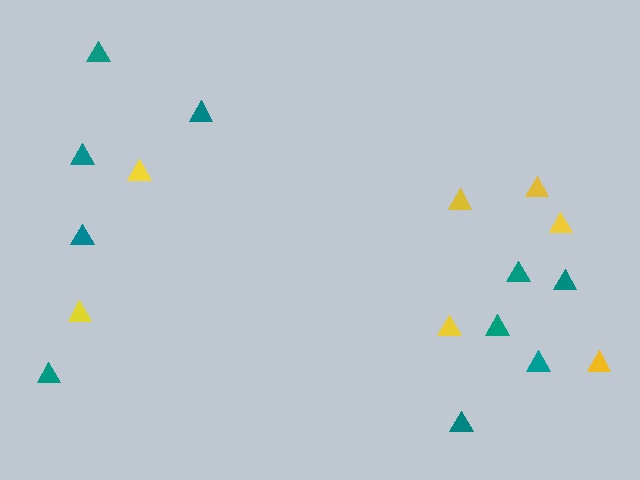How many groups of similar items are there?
There are 2 groups: one group of teal triangles (10) and one group of yellow triangles (7).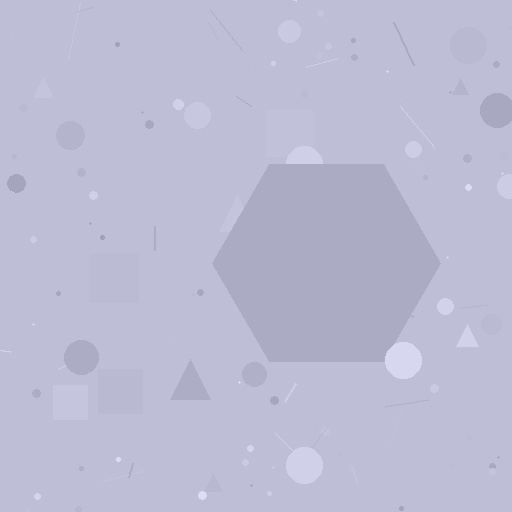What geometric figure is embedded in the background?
A hexagon is embedded in the background.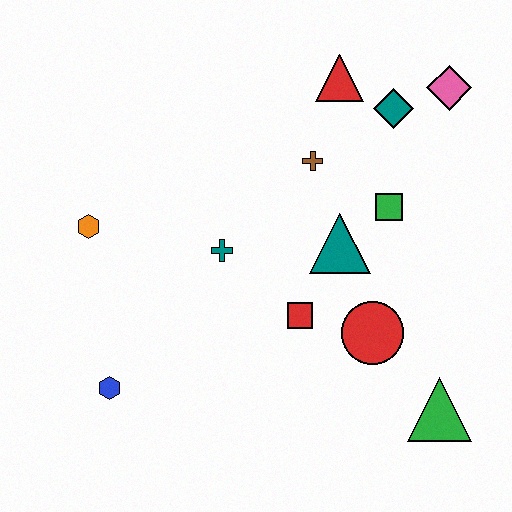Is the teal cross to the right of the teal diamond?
No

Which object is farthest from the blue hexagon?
The pink diamond is farthest from the blue hexagon.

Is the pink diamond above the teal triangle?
Yes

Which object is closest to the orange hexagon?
The teal cross is closest to the orange hexagon.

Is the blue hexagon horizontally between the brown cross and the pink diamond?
No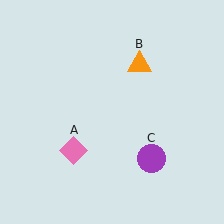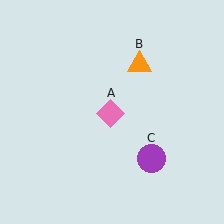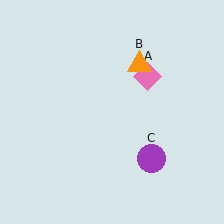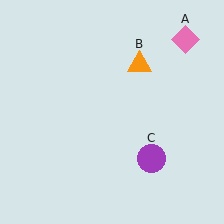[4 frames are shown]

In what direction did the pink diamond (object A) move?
The pink diamond (object A) moved up and to the right.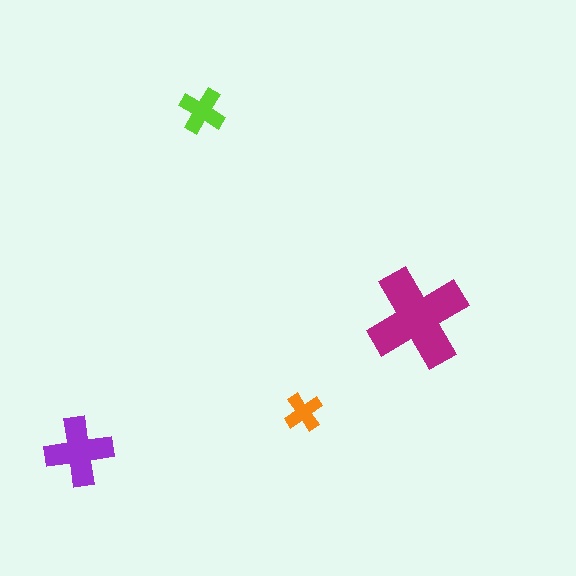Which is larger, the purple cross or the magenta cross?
The magenta one.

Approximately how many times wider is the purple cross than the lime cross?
About 1.5 times wider.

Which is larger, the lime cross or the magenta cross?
The magenta one.